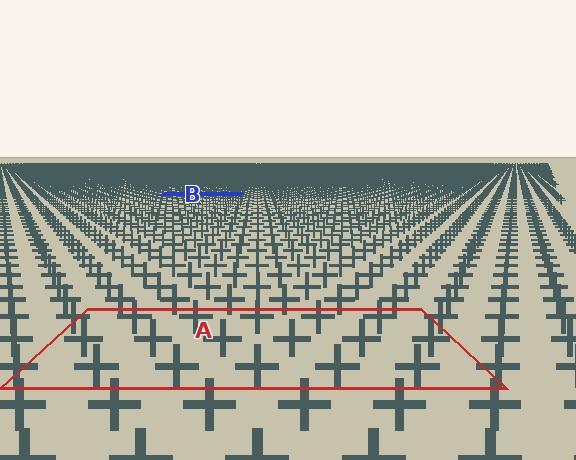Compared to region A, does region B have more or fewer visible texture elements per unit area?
Region B has more texture elements per unit area — they are packed more densely because it is farther away.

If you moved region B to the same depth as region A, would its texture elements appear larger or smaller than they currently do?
They would appear larger. At a closer depth, the same texture elements are projected at a bigger on-screen size.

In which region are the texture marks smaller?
The texture marks are smaller in region B, because it is farther away.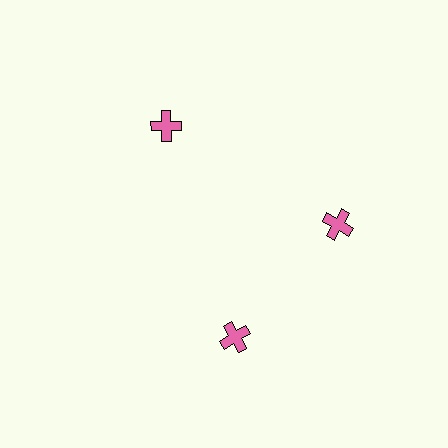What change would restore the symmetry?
The symmetry would be restored by rotating it back into even spacing with its neighbors so that all 3 crosses sit at equal angles and equal distance from the center.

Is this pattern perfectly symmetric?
No. The 3 pink crosses are arranged in a ring, but one element near the 7 o'clock position is rotated out of alignment along the ring, breaking the 3-fold rotational symmetry.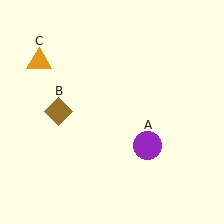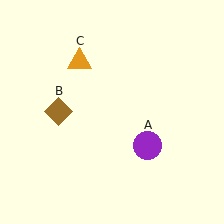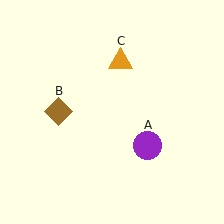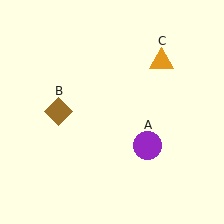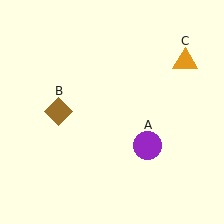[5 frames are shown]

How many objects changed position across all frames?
1 object changed position: orange triangle (object C).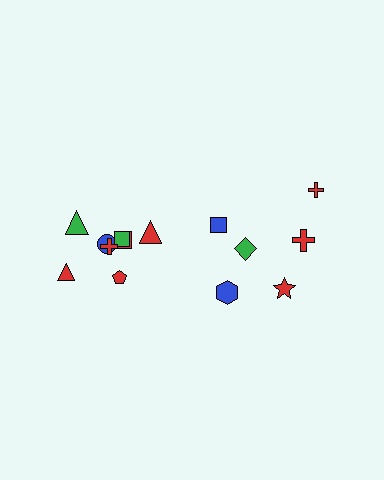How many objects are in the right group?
There are 6 objects.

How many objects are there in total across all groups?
There are 14 objects.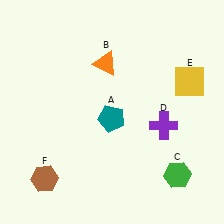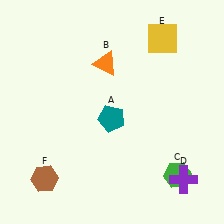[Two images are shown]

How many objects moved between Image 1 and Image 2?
2 objects moved between the two images.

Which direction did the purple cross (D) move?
The purple cross (D) moved down.